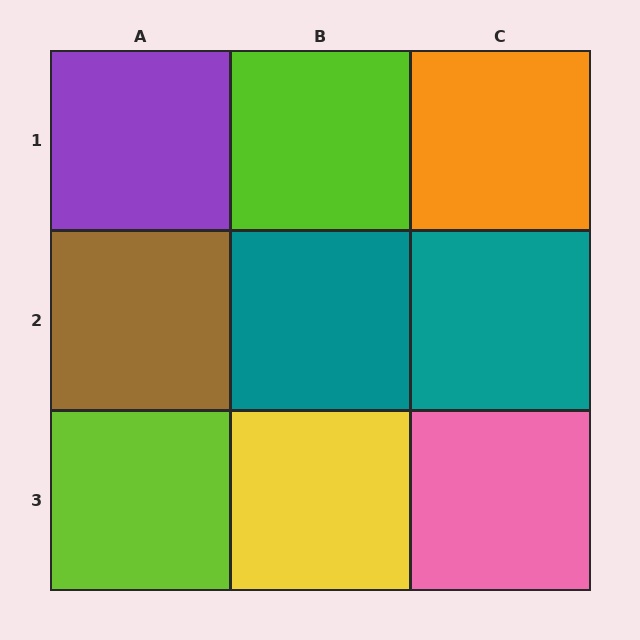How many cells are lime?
2 cells are lime.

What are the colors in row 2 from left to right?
Brown, teal, teal.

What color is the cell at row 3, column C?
Pink.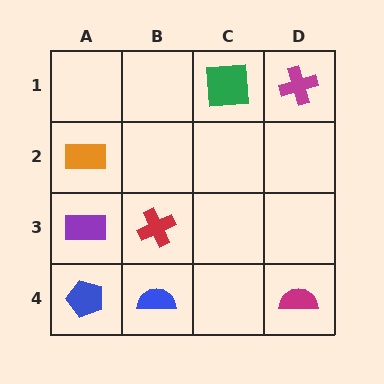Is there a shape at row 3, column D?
No, that cell is empty.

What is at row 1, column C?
A green square.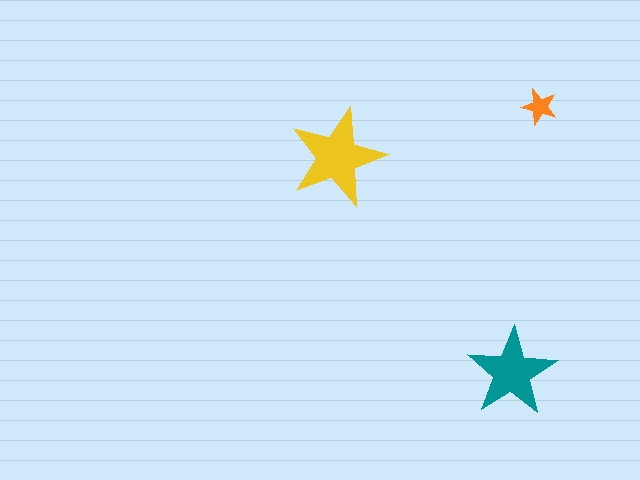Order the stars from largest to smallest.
the yellow one, the teal one, the orange one.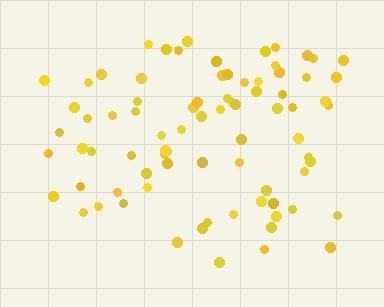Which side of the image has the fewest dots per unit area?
The bottom.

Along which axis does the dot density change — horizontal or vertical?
Vertical.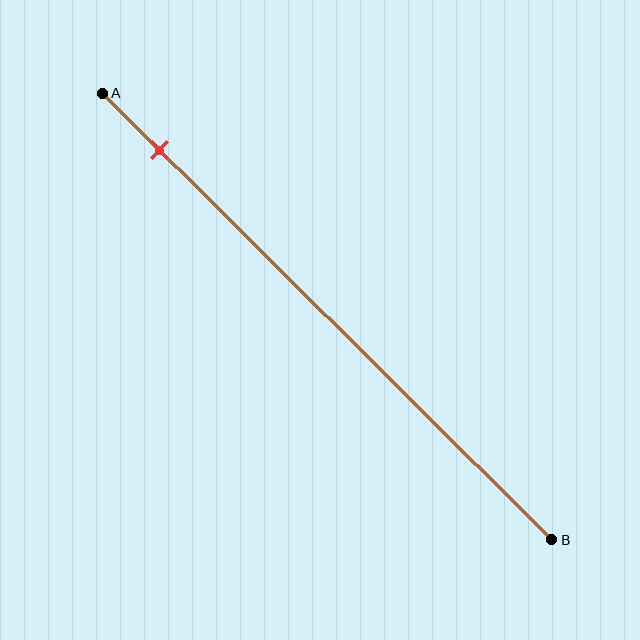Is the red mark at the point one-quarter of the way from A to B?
No, the mark is at about 15% from A, not at the 25% one-quarter point.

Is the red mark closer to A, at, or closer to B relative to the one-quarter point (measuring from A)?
The red mark is closer to point A than the one-quarter point of segment AB.